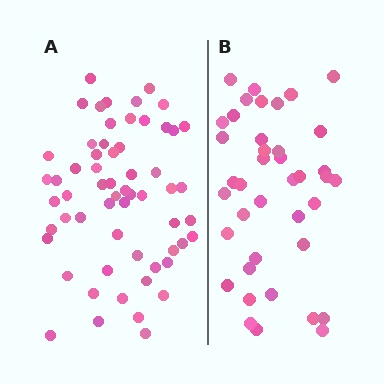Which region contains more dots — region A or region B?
Region A (the left region) has more dots.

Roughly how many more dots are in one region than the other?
Region A has approximately 20 more dots than region B.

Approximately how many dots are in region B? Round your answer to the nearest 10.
About 40 dots.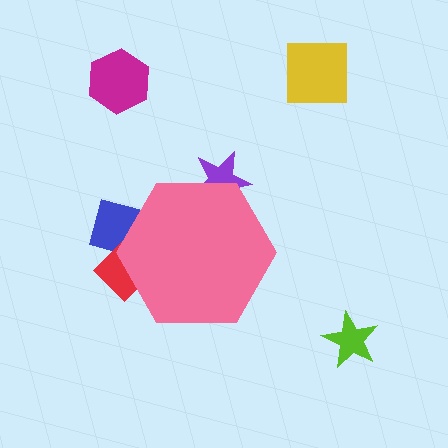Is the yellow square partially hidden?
No, the yellow square is fully visible.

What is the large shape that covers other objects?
A pink hexagon.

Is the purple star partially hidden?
Yes, the purple star is partially hidden behind the pink hexagon.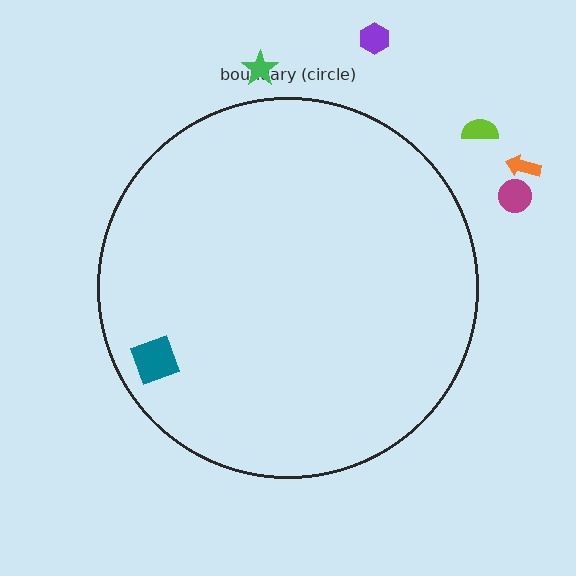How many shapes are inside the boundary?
1 inside, 5 outside.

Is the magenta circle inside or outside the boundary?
Outside.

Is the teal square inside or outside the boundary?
Inside.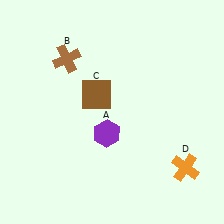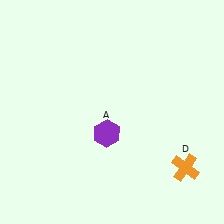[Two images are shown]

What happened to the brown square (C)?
The brown square (C) was removed in Image 2. It was in the top-left area of Image 1.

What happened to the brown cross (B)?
The brown cross (B) was removed in Image 2. It was in the top-left area of Image 1.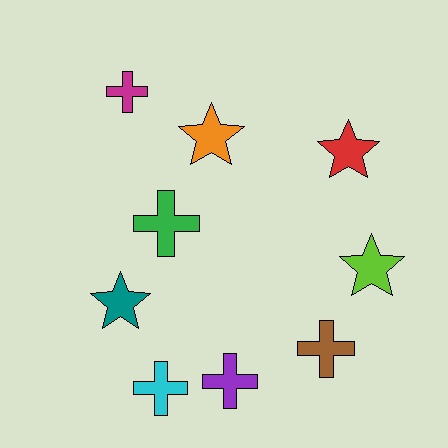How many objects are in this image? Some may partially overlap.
There are 9 objects.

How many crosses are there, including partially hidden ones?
There are 5 crosses.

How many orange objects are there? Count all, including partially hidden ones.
There is 1 orange object.